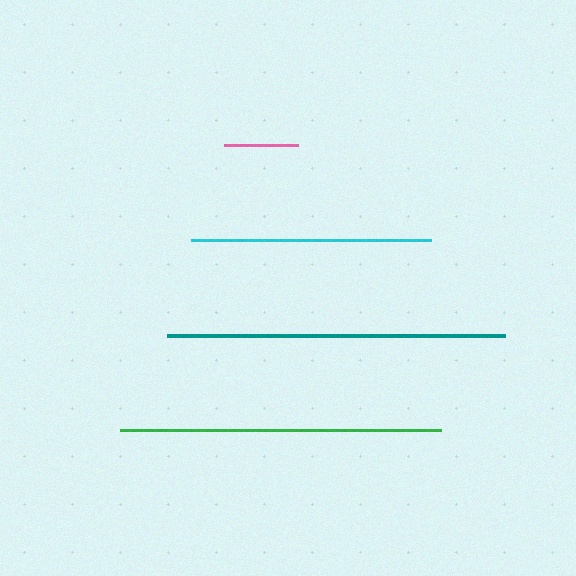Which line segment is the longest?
The teal line is the longest at approximately 338 pixels.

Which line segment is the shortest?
The pink line is the shortest at approximately 74 pixels.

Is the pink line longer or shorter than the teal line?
The teal line is longer than the pink line.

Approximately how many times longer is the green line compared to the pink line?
The green line is approximately 4.3 times the length of the pink line.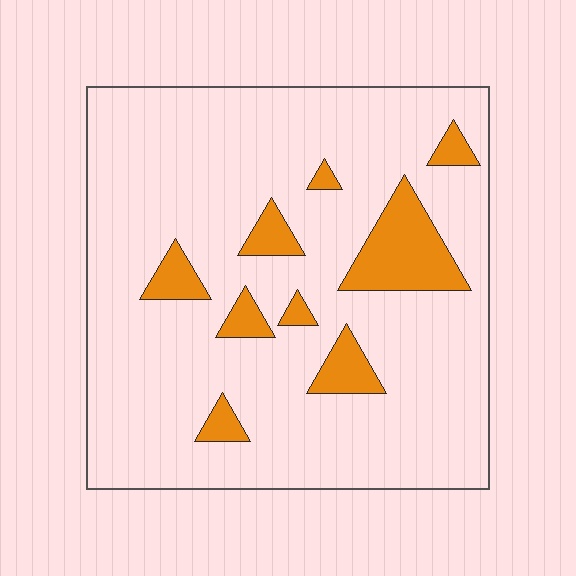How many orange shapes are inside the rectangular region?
9.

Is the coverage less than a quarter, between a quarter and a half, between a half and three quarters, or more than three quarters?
Less than a quarter.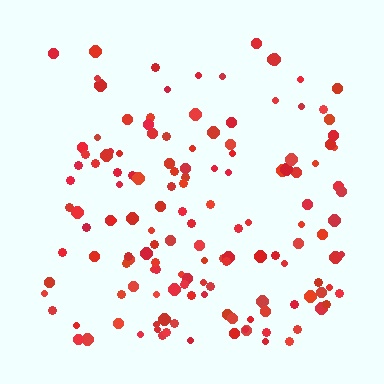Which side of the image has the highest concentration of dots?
The bottom.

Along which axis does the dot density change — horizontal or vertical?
Vertical.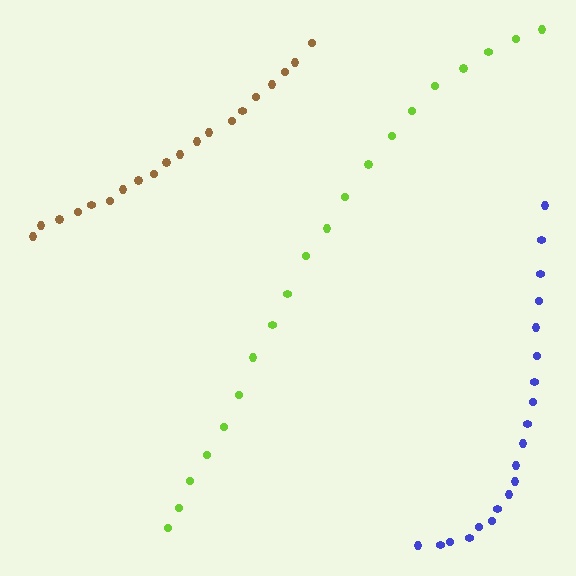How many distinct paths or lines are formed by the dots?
There are 3 distinct paths.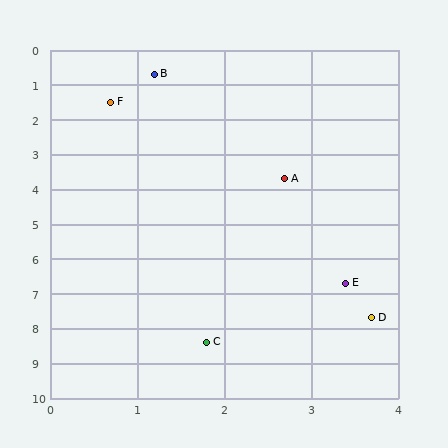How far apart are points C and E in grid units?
Points C and E are about 2.3 grid units apart.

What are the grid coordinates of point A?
Point A is at approximately (2.7, 3.7).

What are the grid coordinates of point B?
Point B is at approximately (1.2, 0.7).